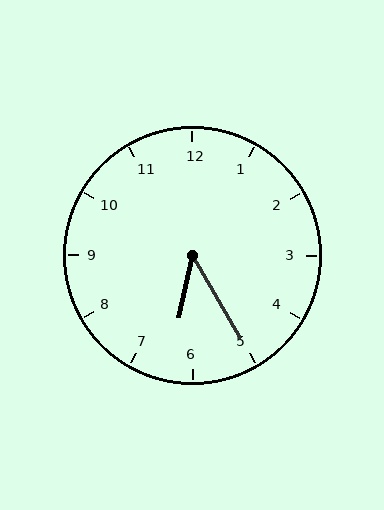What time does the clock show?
6:25.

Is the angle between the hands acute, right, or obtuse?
It is acute.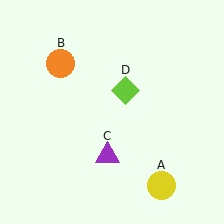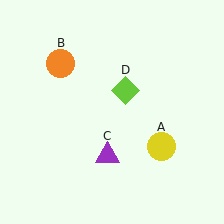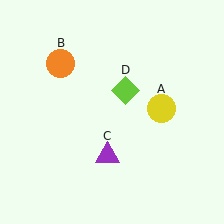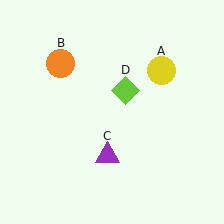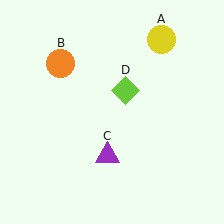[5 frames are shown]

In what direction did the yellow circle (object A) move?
The yellow circle (object A) moved up.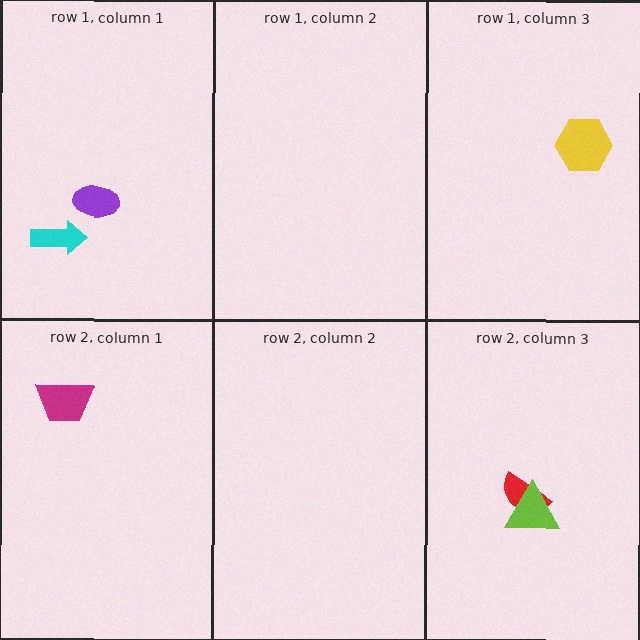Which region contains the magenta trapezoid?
The row 2, column 1 region.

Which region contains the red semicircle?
The row 2, column 3 region.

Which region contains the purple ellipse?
The row 1, column 1 region.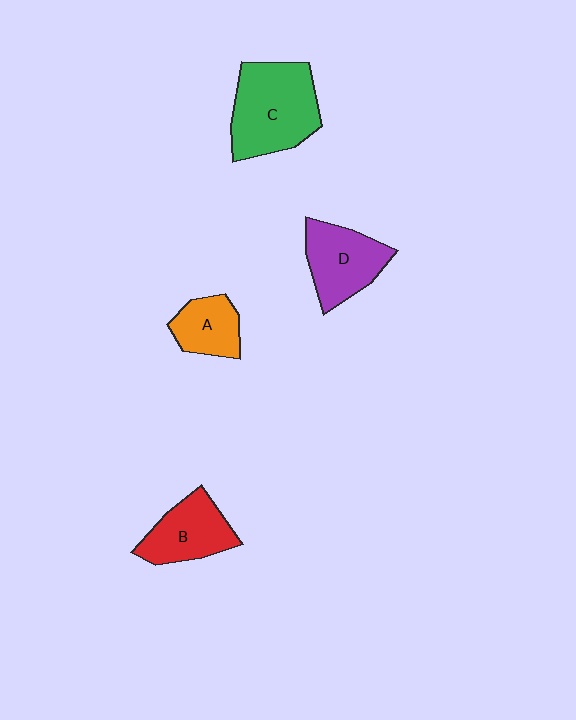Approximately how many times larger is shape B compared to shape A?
Approximately 1.4 times.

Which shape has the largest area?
Shape C (green).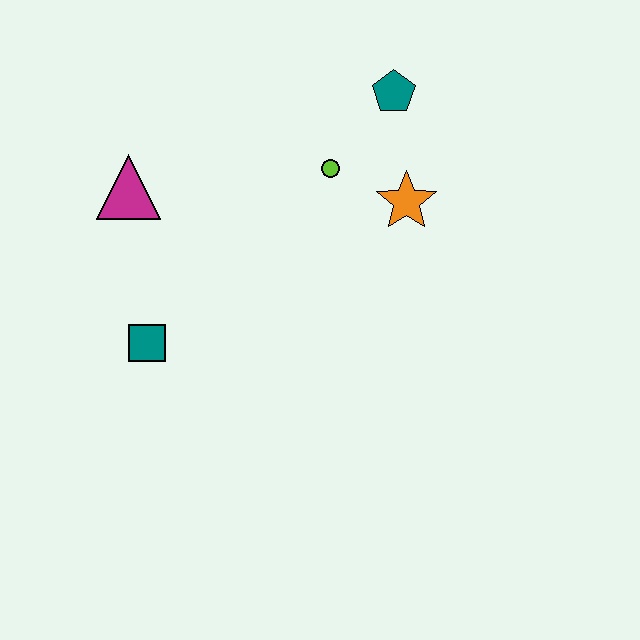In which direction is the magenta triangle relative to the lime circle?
The magenta triangle is to the left of the lime circle.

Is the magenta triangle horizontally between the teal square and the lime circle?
No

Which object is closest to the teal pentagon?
The lime circle is closest to the teal pentagon.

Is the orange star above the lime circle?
No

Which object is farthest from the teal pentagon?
The teal square is farthest from the teal pentagon.